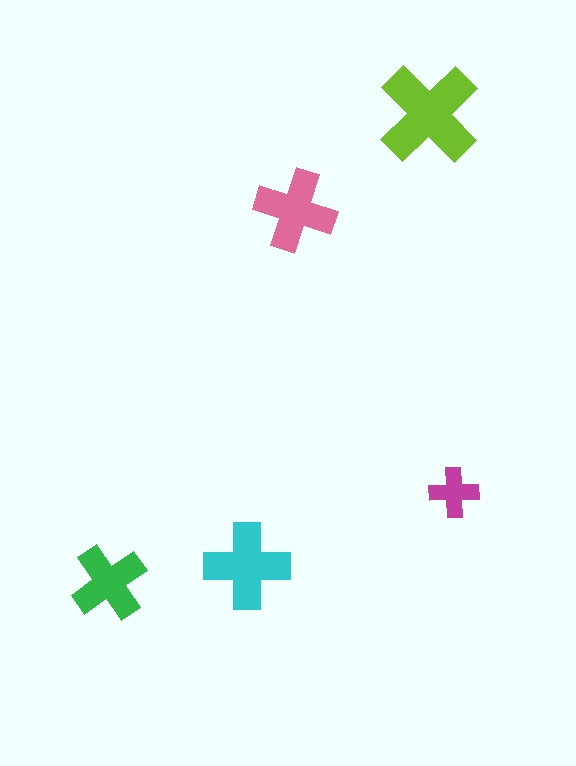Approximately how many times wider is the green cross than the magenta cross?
About 1.5 times wider.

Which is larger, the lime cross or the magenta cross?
The lime one.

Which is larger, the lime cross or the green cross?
The lime one.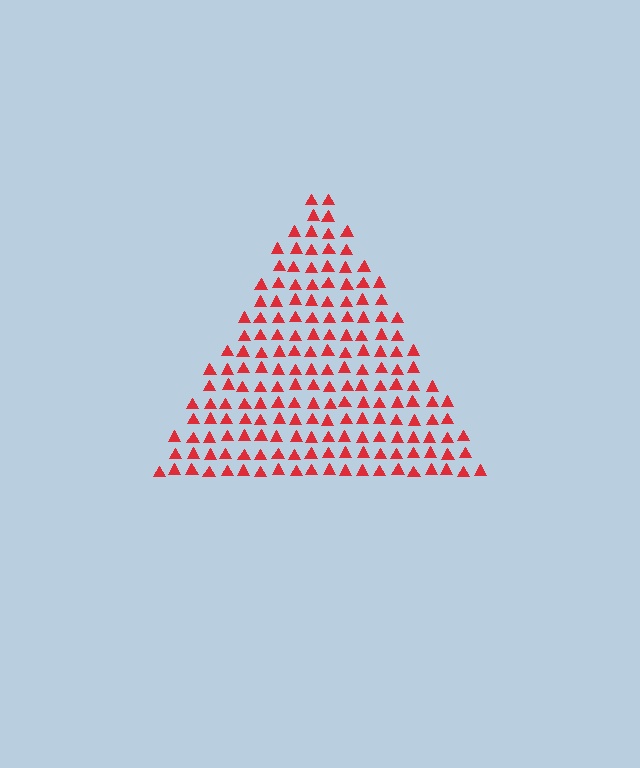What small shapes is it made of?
It is made of small triangles.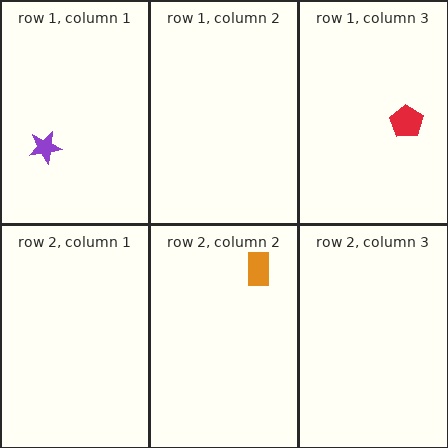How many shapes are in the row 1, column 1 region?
1.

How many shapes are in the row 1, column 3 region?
1.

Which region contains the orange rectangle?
The row 2, column 2 region.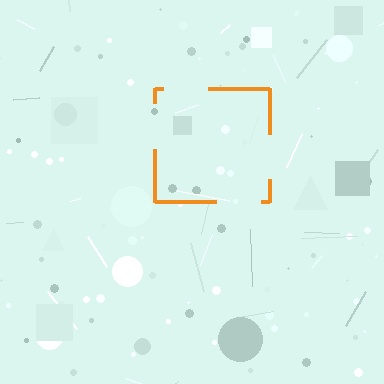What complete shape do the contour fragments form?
The contour fragments form a square.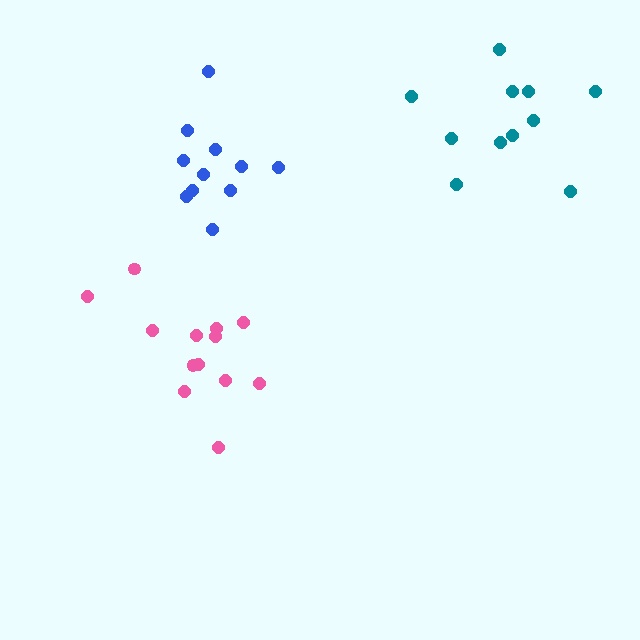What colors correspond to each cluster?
The clusters are colored: pink, teal, blue.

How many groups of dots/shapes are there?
There are 3 groups.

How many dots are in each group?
Group 1: 13 dots, Group 2: 11 dots, Group 3: 11 dots (35 total).